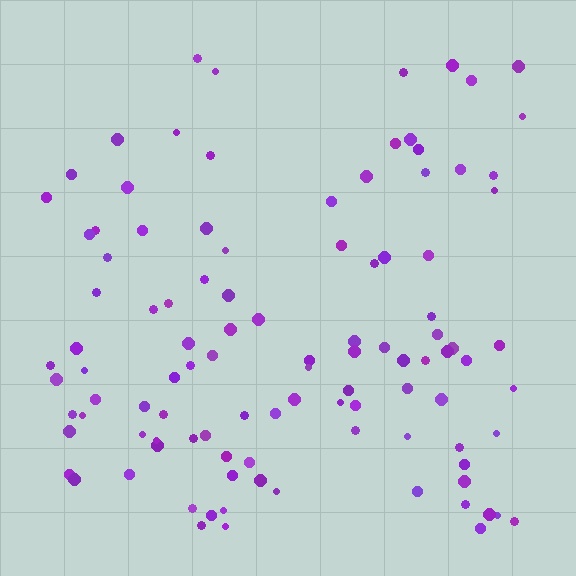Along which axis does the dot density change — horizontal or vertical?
Vertical.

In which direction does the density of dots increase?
From top to bottom, with the bottom side densest.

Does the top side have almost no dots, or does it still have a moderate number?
Still a moderate number, just noticeably fewer than the bottom.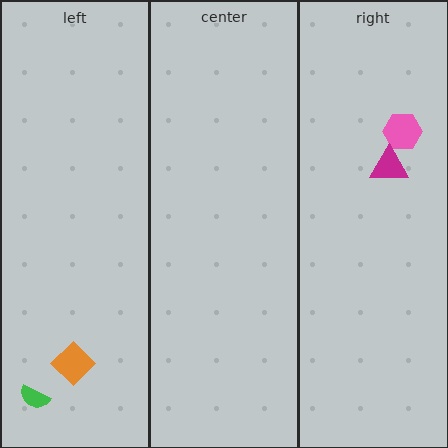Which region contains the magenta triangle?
The right region.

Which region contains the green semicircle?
The left region.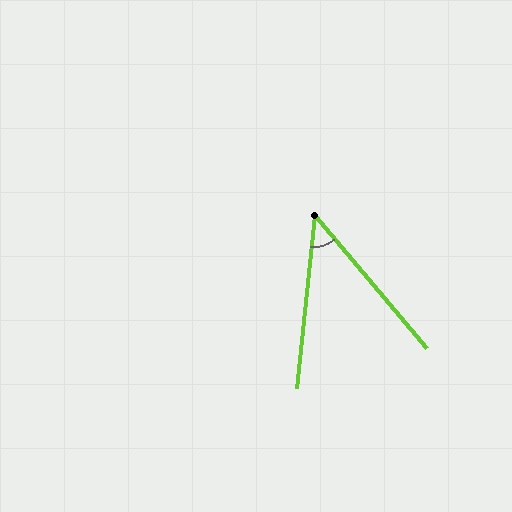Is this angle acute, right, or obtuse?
It is acute.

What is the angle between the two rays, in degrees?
Approximately 46 degrees.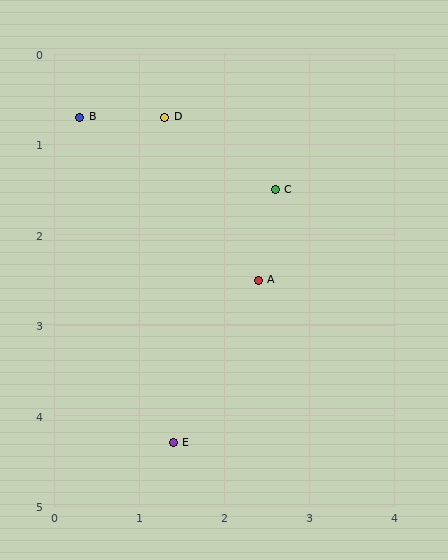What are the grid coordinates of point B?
Point B is at approximately (0.3, 0.7).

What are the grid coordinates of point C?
Point C is at approximately (2.6, 1.5).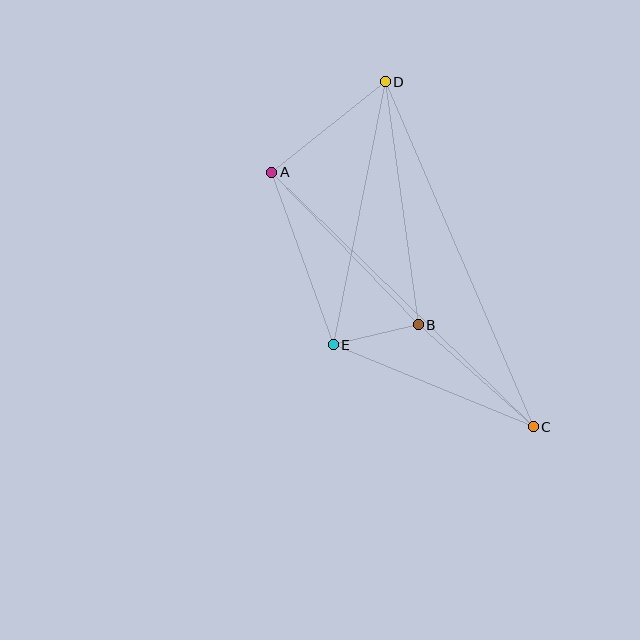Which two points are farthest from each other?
Points C and D are farthest from each other.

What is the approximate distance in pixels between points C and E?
The distance between C and E is approximately 216 pixels.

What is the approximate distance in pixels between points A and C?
The distance between A and C is approximately 365 pixels.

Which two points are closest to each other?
Points B and E are closest to each other.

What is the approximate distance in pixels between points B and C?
The distance between B and C is approximately 154 pixels.